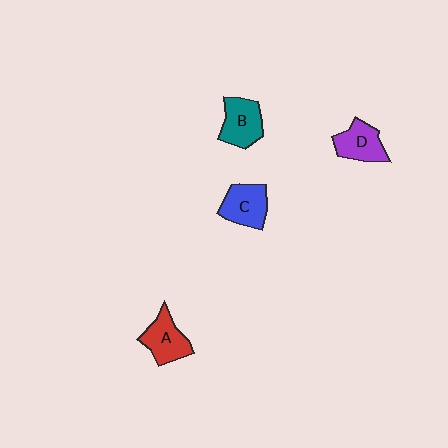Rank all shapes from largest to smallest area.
From largest to smallest: B (teal), C (blue), A (red), D (purple).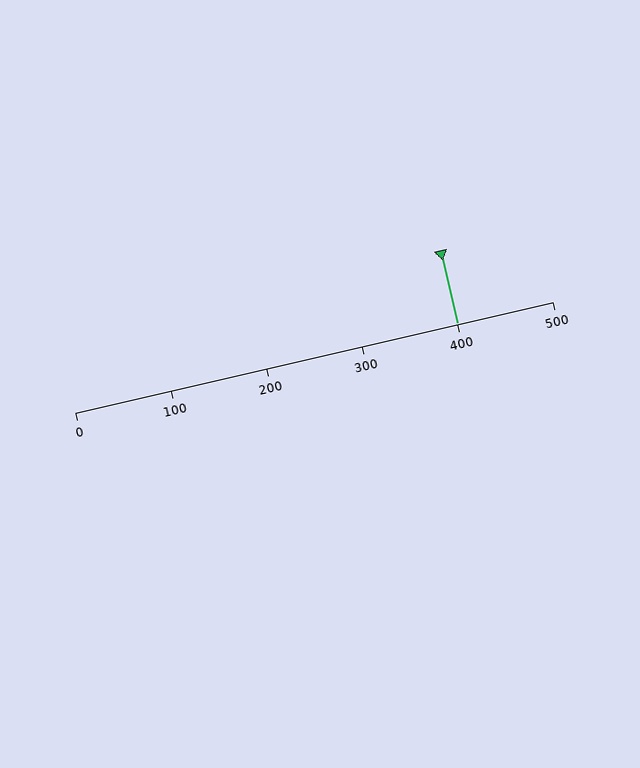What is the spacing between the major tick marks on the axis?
The major ticks are spaced 100 apart.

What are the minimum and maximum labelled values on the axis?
The axis runs from 0 to 500.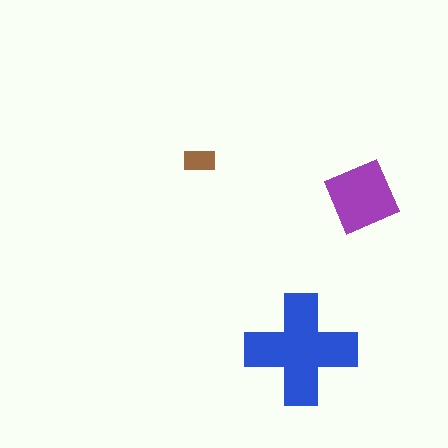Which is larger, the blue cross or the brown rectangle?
The blue cross.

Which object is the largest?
The blue cross.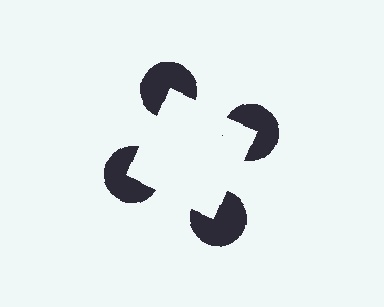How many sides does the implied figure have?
4 sides.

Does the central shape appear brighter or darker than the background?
It typically appears slightly brighter than the background, even though no actual brightness change is drawn.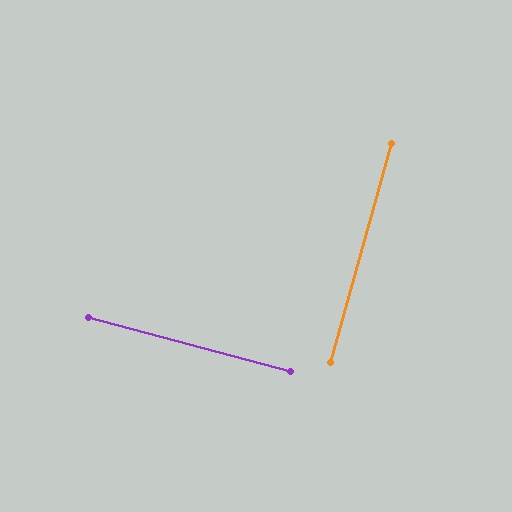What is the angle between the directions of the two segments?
Approximately 89 degrees.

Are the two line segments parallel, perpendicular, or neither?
Perpendicular — they meet at approximately 89°.